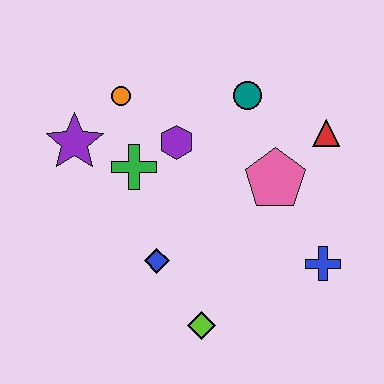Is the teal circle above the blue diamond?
Yes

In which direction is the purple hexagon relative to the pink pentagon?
The purple hexagon is to the left of the pink pentagon.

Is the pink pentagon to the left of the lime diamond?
No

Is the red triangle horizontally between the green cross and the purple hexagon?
No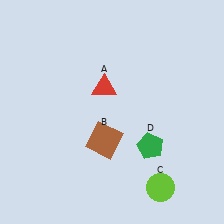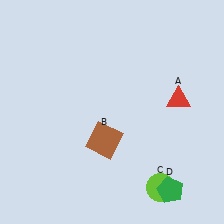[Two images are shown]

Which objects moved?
The objects that moved are: the red triangle (A), the green pentagon (D).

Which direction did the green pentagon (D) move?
The green pentagon (D) moved down.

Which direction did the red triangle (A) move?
The red triangle (A) moved right.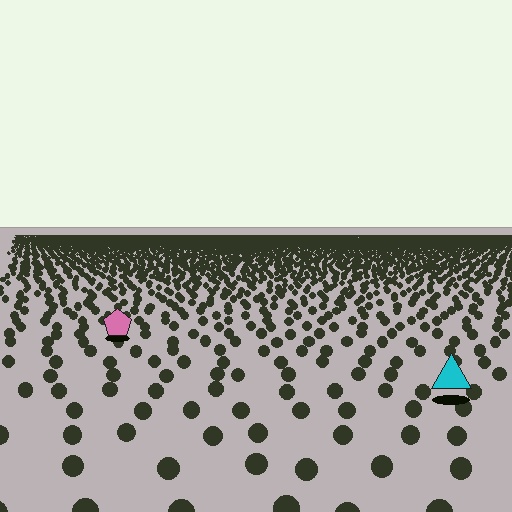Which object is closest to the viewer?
The cyan triangle is closest. The texture marks near it are larger and more spread out.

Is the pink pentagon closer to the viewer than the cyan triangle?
No. The cyan triangle is closer — you can tell from the texture gradient: the ground texture is coarser near it.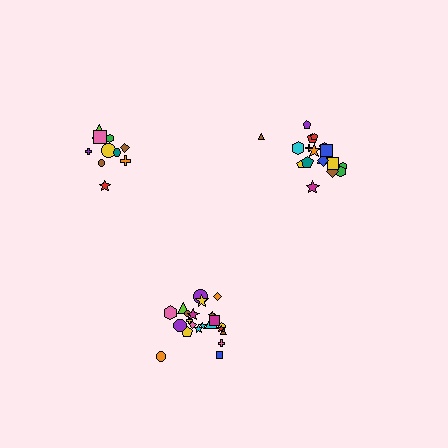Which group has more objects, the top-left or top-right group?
The top-right group.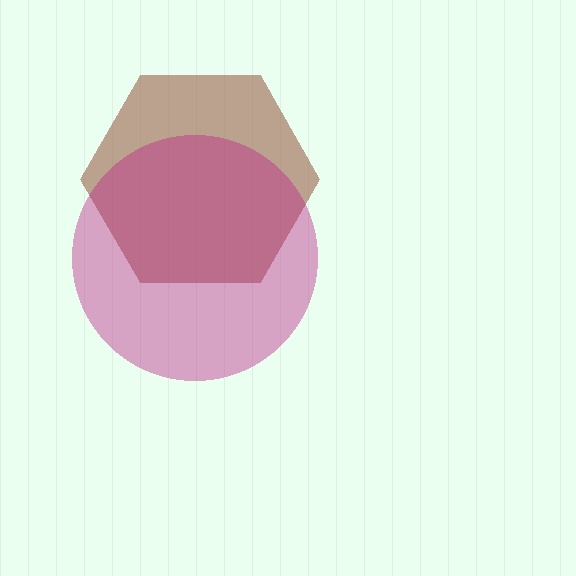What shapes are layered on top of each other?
The layered shapes are: a brown hexagon, a magenta circle.